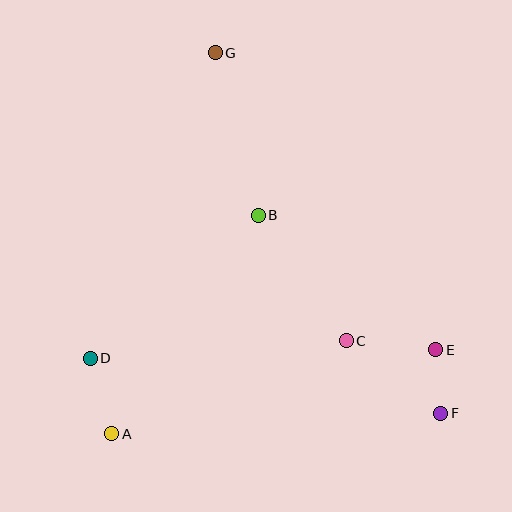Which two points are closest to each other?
Points E and F are closest to each other.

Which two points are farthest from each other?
Points F and G are farthest from each other.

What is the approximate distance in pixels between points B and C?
The distance between B and C is approximately 153 pixels.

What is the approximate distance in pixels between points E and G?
The distance between E and G is approximately 370 pixels.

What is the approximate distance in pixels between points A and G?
The distance between A and G is approximately 395 pixels.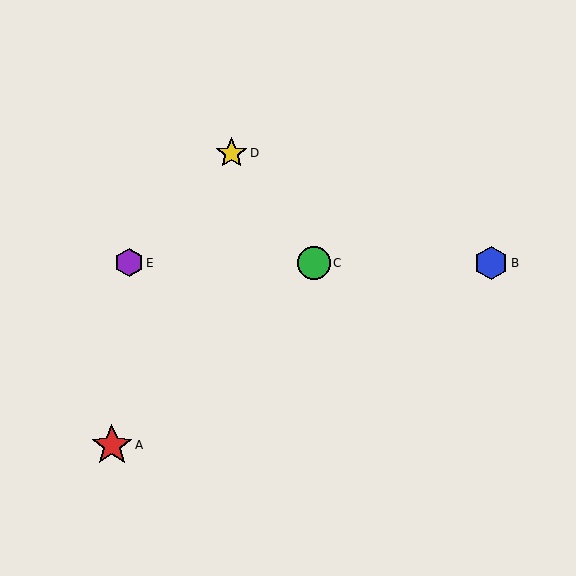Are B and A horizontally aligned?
No, B is at y≈263 and A is at y≈445.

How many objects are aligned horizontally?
3 objects (B, C, E) are aligned horizontally.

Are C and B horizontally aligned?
Yes, both are at y≈263.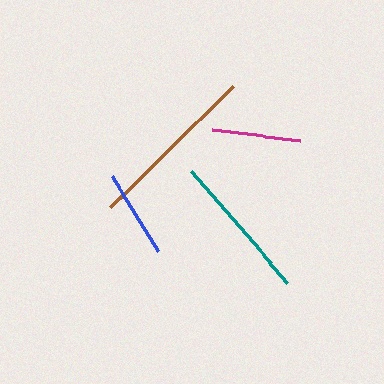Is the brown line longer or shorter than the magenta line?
The brown line is longer than the magenta line.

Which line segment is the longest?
The brown line is the longest at approximately 173 pixels.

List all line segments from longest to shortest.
From longest to shortest: brown, teal, magenta, blue.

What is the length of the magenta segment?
The magenta segment is approximately 89 pixels long.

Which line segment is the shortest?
The blue line is the shortest at approximately 88 pixels.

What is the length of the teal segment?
The teal segment is approximately 147 pixels long.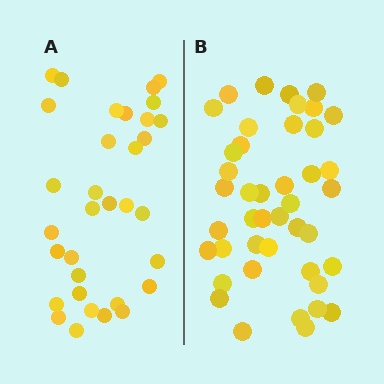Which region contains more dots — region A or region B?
Region B (the right region) has more dots.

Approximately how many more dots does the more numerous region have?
Region B has roughly 10 or so more dots than region A.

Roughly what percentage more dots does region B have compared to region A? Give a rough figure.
About 30% more.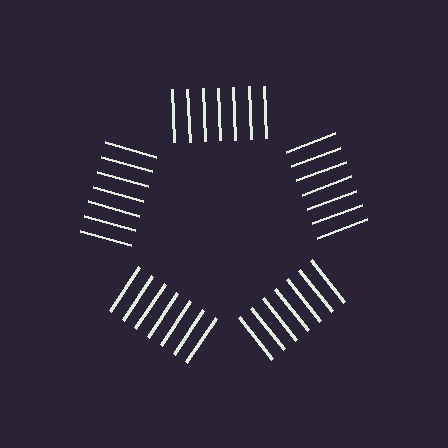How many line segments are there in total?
35 — 7 along each of the 5 edges.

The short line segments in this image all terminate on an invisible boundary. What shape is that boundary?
An illusory pentagon — the line segments terminate on its edges but no continuous stroke is drawn.